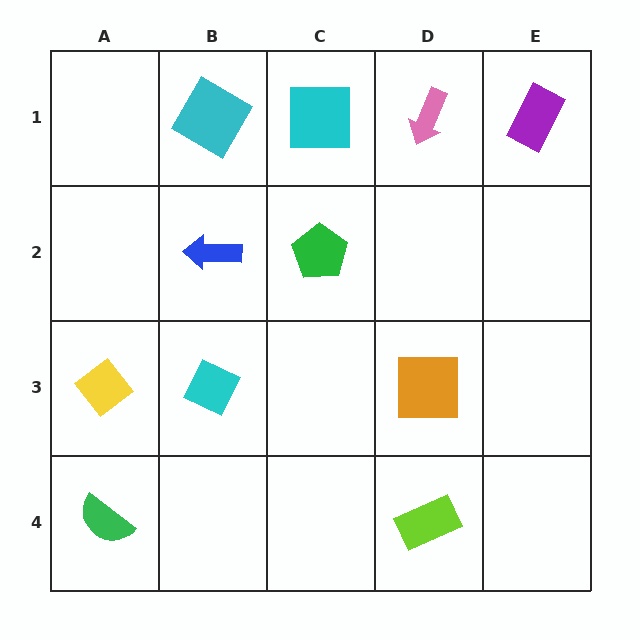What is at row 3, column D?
An orange square.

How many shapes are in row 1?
4 shapes.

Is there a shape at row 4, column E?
No, that cell is empty.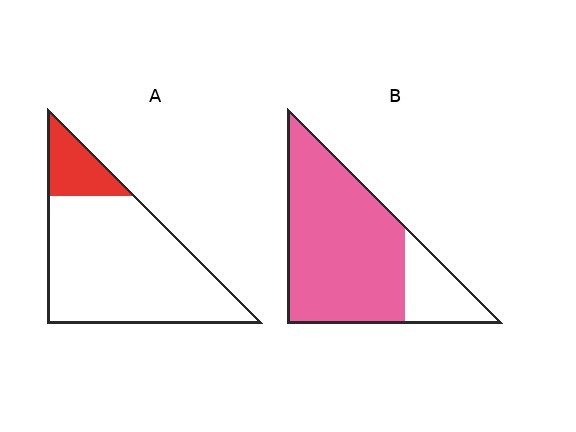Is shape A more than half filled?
No.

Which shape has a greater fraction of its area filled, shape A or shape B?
Shape B.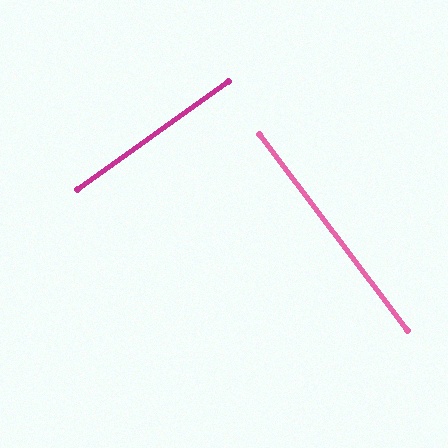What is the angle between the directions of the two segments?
Approximately 89 degrees.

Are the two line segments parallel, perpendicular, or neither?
Perpendicular — they meet at approximately 89°.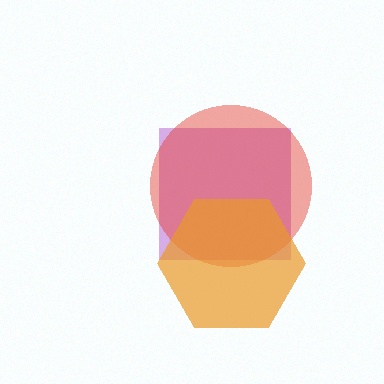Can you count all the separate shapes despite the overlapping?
Yes, there are 3 separate shapes.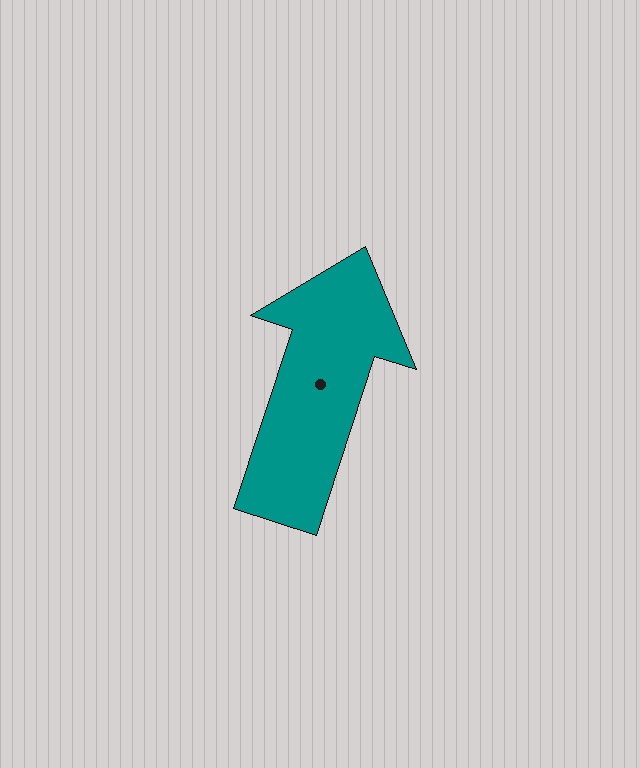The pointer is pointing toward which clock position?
Roughly 1 o'clock.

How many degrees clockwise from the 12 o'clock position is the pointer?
Approximately 18 degrees.